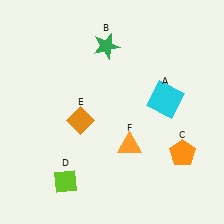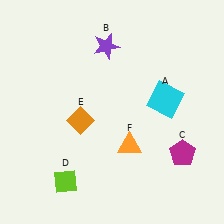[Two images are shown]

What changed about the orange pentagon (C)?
In Image 1, C is orange. In Image 2, it changed to magenta.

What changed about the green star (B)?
In Image 1, B is green. In Image 2, it changed to purple.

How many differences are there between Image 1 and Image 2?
There are 2 differences between the two images.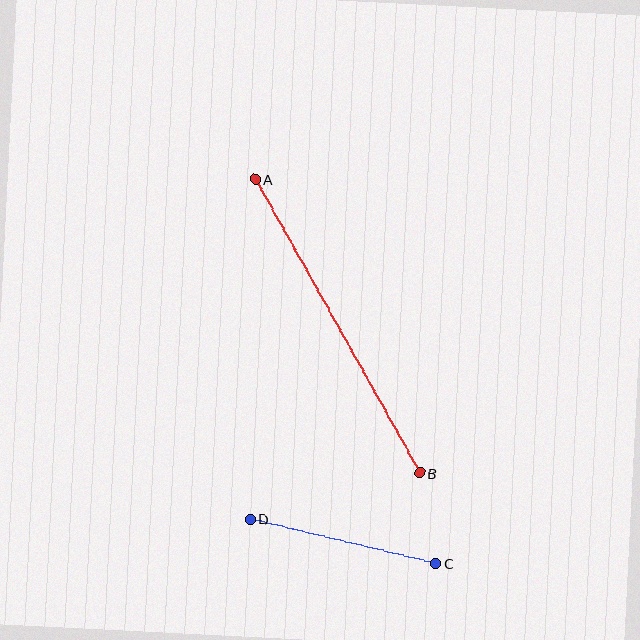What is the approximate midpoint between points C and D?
The midpoint is at approximately (343, 541) pixels.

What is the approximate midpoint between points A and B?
The midpoint is at approximately (338, 326) pixels.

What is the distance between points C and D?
The distance is approximately 191 pixels.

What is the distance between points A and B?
The distance is approximately 337 pixels.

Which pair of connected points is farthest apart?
Points A and B are farthest apart.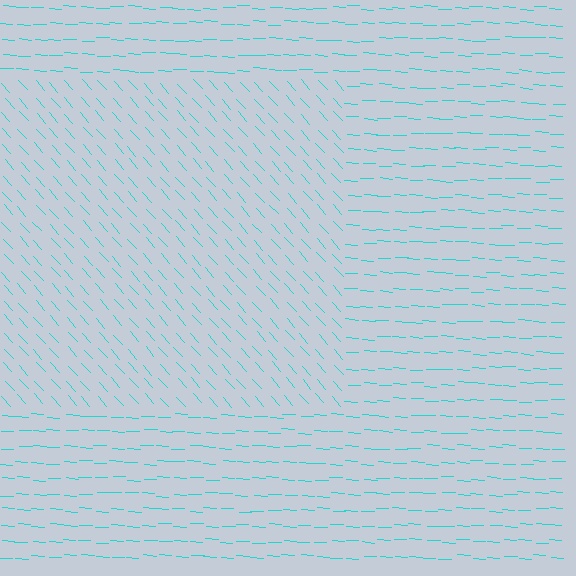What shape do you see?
I see a rectangle.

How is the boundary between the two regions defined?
The boundary is defined purely by a change in line orientation (approximately 45 degrees difference). All lines are the same color and thickness.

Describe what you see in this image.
The image is filled with small cyan line segments. A rectangle region in the image has lines oriented differently from the surrounding lines, creating a visible texture boundary.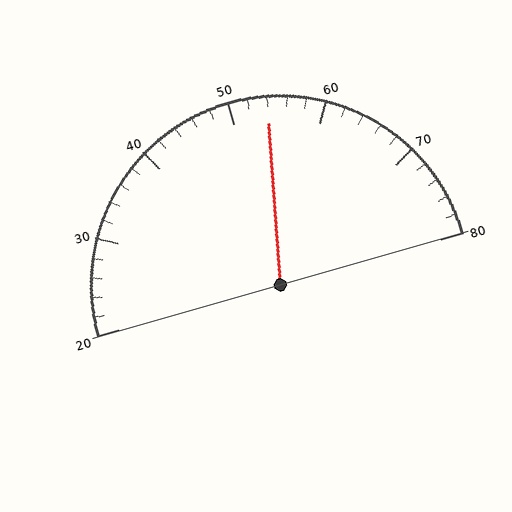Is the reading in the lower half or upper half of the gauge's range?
The reading is in the upper half of the range (20 to 80).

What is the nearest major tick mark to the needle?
The nearest major tick mark is 50.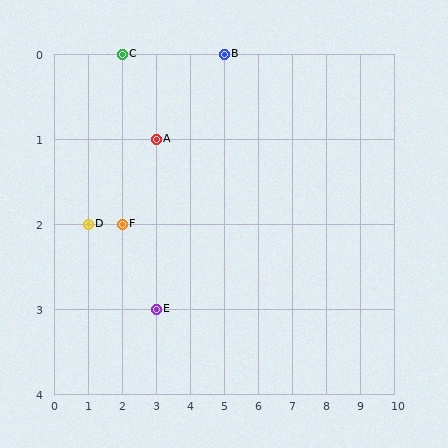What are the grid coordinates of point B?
Point B is at grid coordinates (5, 0).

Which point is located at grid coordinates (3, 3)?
Point E is at (3, 3).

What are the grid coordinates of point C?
Point C is at grid coordinates (2, 0).